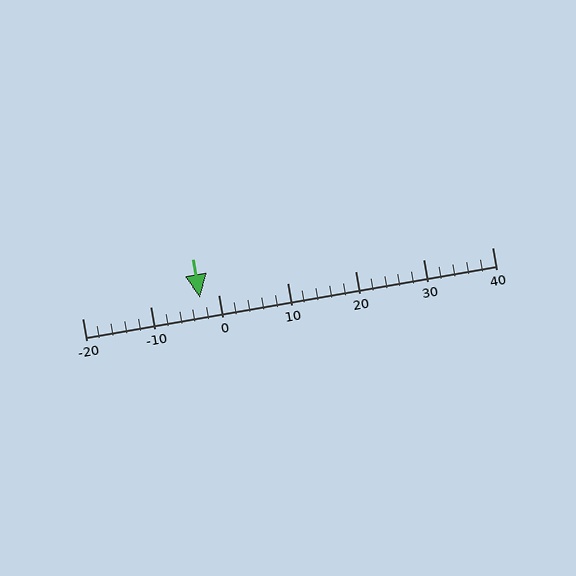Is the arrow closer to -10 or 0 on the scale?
The arrow is closer to 0.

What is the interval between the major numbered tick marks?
The major tick marks are spaced 10 units apart.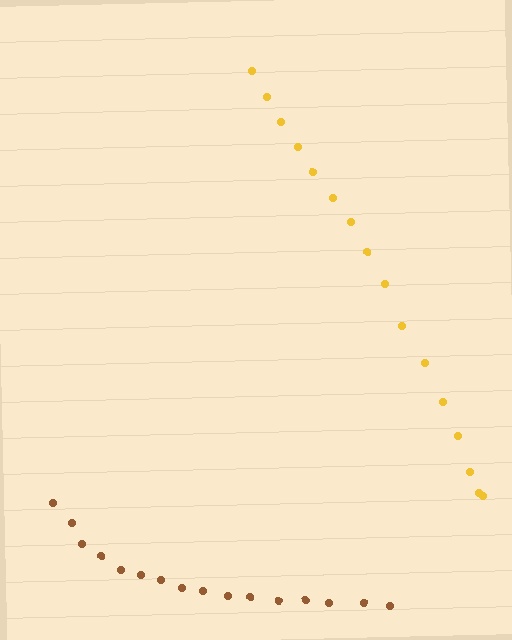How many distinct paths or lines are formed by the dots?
There are 2 distinct paths.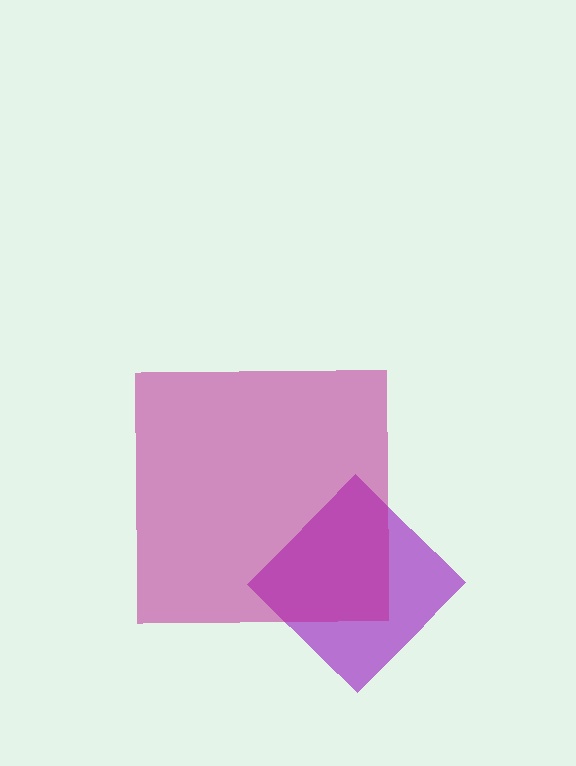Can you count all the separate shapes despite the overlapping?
Yes, there are 2 separate shapes.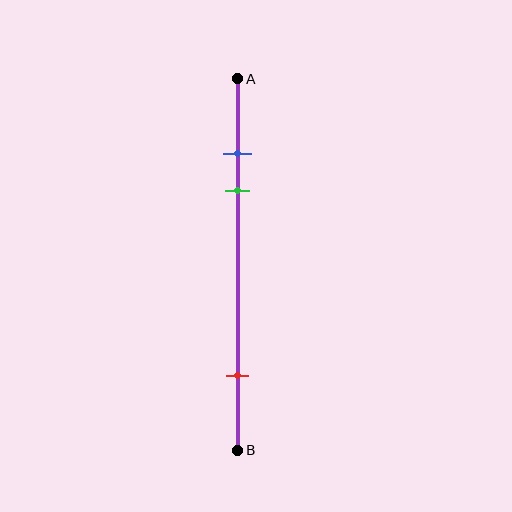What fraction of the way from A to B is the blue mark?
The blue mark is approximately 20% (0.2) of the way from A to B.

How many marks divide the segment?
There are 3 marks dividing the segment.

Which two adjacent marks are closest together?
The blue and green marks are the closest adjacent pair.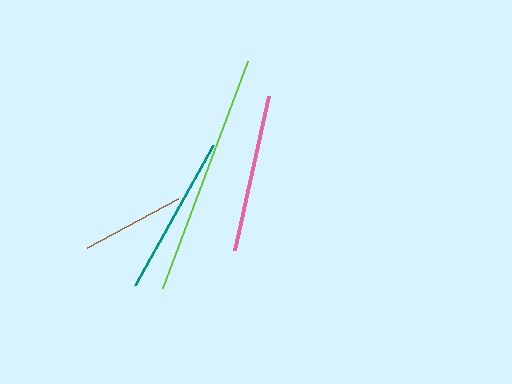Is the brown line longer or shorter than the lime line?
The lime line is longer than the brown line.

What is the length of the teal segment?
The teal segment is approximately 160 pixels long.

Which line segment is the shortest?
The brown line is the shortest at approximately 103 pixels.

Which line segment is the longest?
The lime line is the longest at approximately 242 pixels.